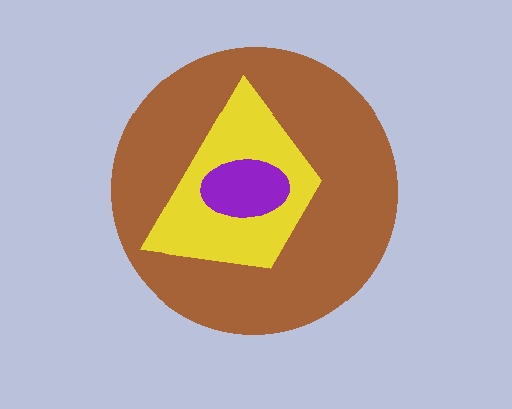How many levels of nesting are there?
3.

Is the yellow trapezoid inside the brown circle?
Yes.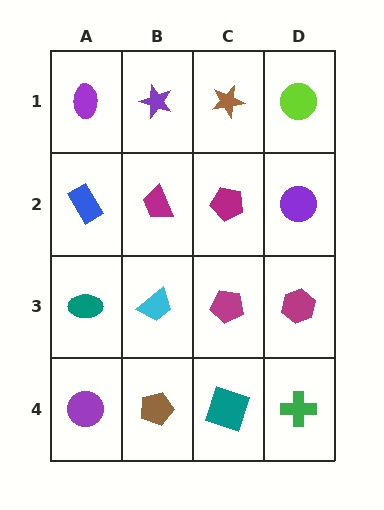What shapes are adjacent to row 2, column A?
A purple ellipse (row 1, column A), a teal ellipse (row 3, column A), a magenta trapezoid (row 2, column B).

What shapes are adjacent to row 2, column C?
A brown star (row 1, column C), a magenta pentagon (row 3, column C), a magenta trapezoid (row 2, column B), a purple circle (row 2, column D).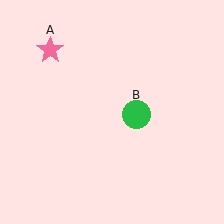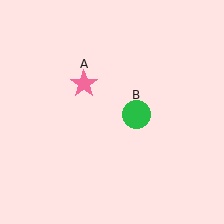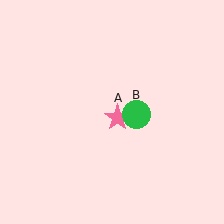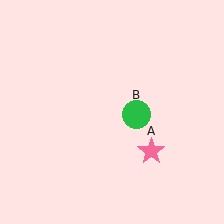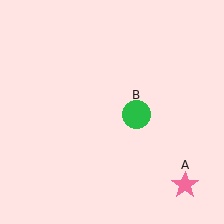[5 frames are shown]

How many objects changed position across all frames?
1 object changed position: pink star (object A).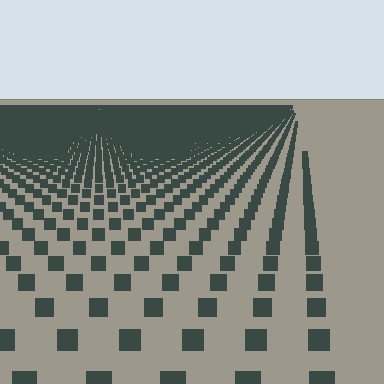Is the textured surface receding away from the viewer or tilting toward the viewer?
The surface is receding away from the viewer. Texture elements get smaller and denser toward the top.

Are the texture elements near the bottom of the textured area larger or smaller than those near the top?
Larger. Near the bottom, elements are closer to the viewer and appear at a bigger on-screen size.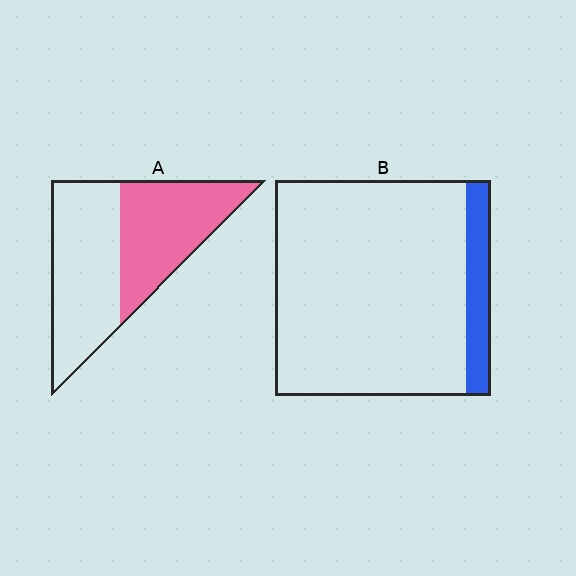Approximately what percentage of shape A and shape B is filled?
A is approximately 45% and B is approximately 10%.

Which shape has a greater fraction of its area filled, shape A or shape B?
Shape A.